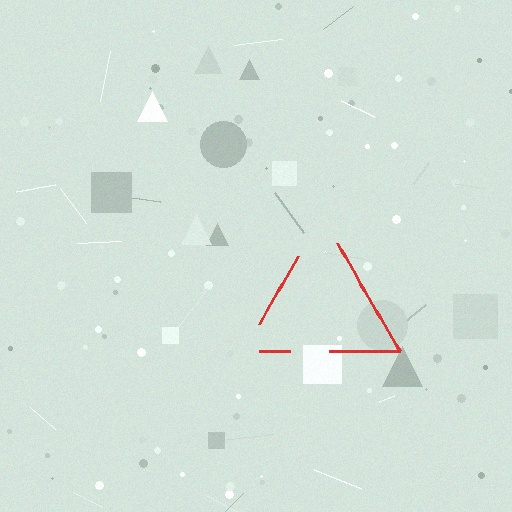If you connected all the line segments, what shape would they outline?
They would outline a triangle.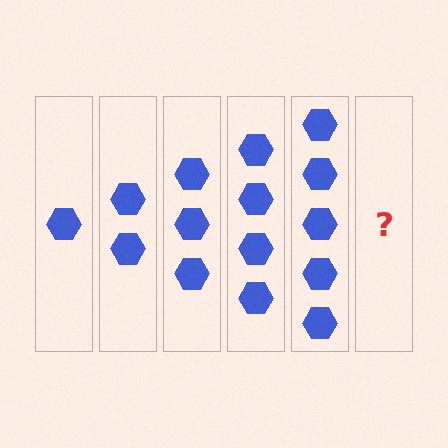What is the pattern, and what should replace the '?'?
The pattern is that each step adds one more hexagon. The '?' should be 6 hexagons.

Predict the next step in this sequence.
The next step is 6 hexagons.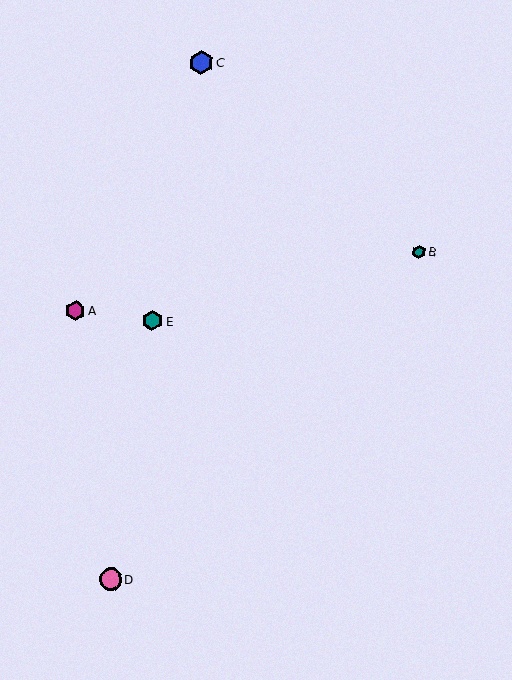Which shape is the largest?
The blue hexagon (labeled C) is the largest.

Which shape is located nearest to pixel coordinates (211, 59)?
The blue hexagon (labeled C) at (201, 62) is nearest to that location.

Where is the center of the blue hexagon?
The center of the blue hexagon is at (201, 62).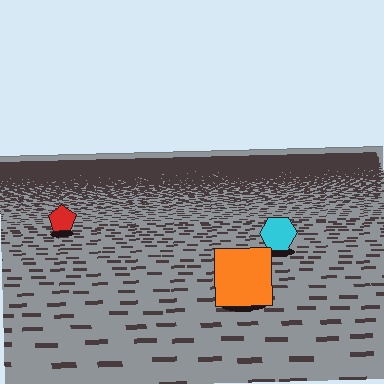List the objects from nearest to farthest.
From nearest to farthest: the orange square, the cyan hexagon, the red pentagon.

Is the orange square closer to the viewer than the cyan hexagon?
Yes. The orange square is closer — you can tell from the texture gradient: the ground texture is coarser near it.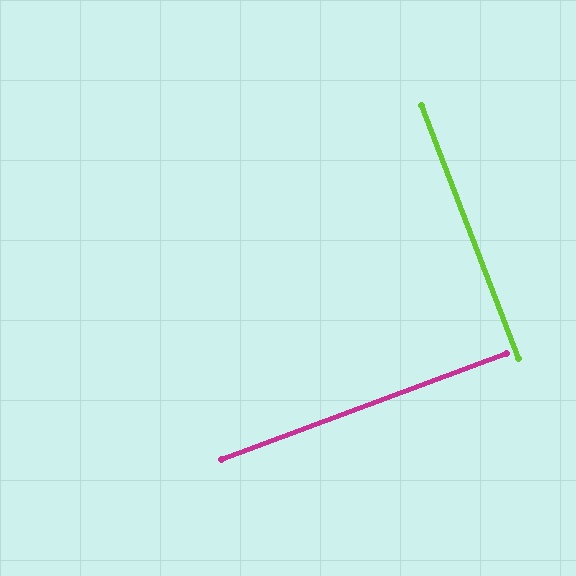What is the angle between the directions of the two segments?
Approximately 89 degrees.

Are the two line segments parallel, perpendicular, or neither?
Perpendicular — they meet at approximately 89°.